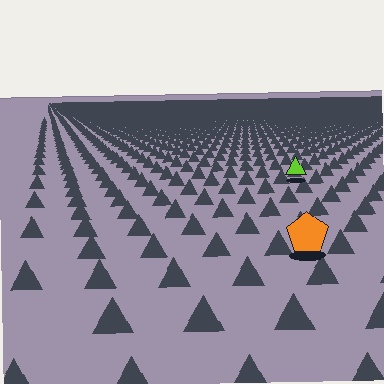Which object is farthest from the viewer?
The lime triangle is farthest from the viewer. It appears smaller and the ground texture around it is denser.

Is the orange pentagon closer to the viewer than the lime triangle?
Yes. The orange pentagon is closer — you can tell from the texture gradient: the ground texture is coarser near it.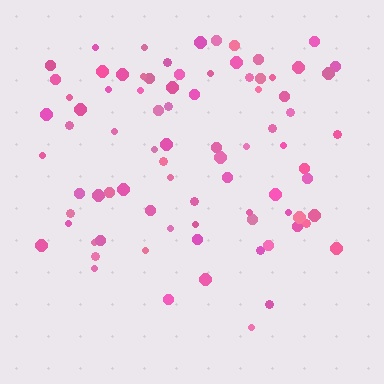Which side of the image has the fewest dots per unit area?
The bottom.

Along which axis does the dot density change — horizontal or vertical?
Vertical.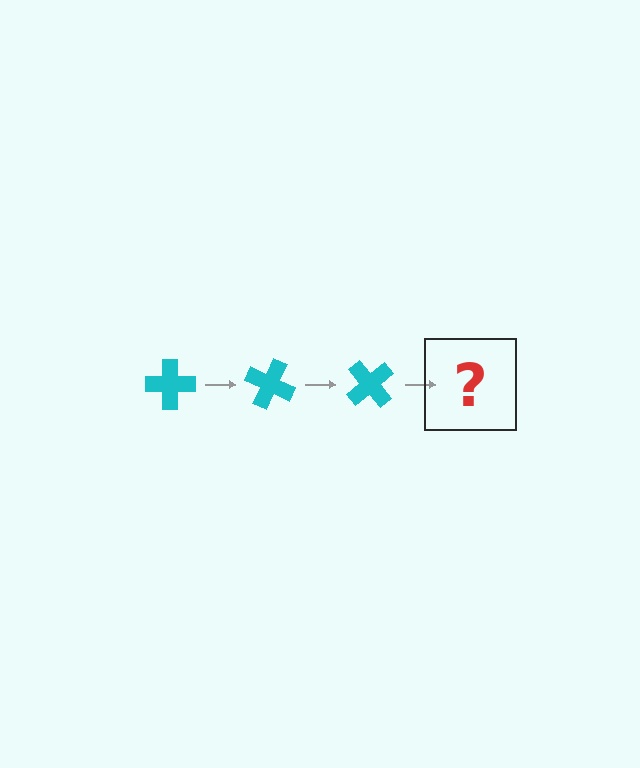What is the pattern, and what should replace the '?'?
The pattern is that the cross rotates 25 degrees each step. The '?' should be a cyan cross rotated 75 degrees.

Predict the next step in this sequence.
The next step is a cyan cross rotated 75 degrees.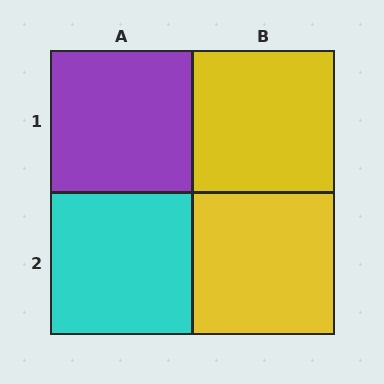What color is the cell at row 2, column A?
Cyan.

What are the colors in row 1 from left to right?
Purple, yellow.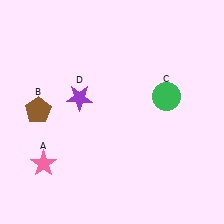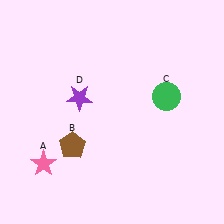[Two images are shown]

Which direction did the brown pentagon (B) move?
The brown pentagon (B) moved down.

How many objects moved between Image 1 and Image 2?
1 object moved between the two images.